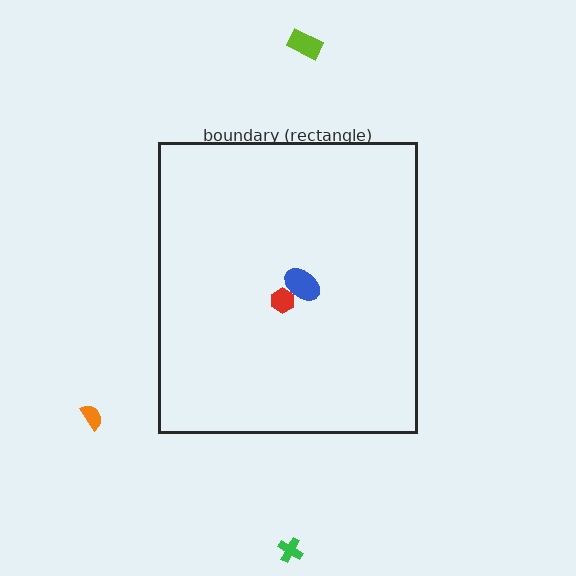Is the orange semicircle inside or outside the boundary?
Outside.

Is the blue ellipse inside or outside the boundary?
Inside.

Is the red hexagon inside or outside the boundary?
Inside.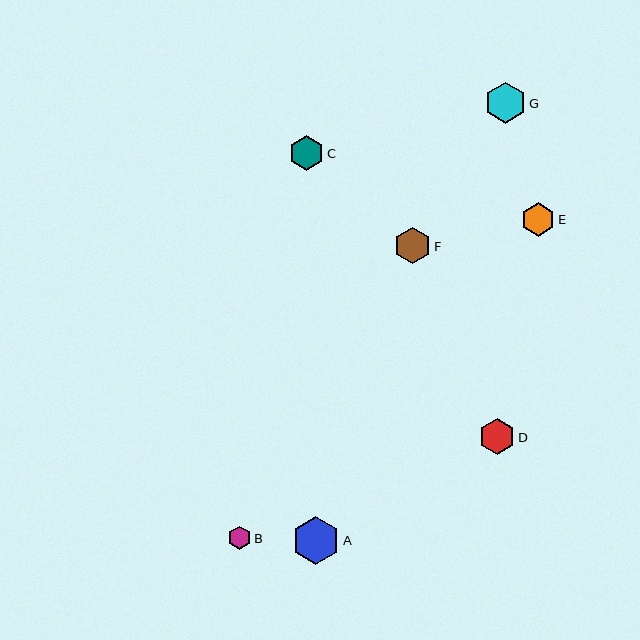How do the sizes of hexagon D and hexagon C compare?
Hexagon D and hexagon C are approximately the same size.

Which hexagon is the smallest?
Hexagon B is the smallest with a size of approximately 23 pixels.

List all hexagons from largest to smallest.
From largest to smallest: A, G, F, D, C, E, B.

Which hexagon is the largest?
Hexagon A is the largest with a size of approximately 48 pixels.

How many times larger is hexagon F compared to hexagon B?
Hexagon F is approximately 1.6 times the size of hexagon B.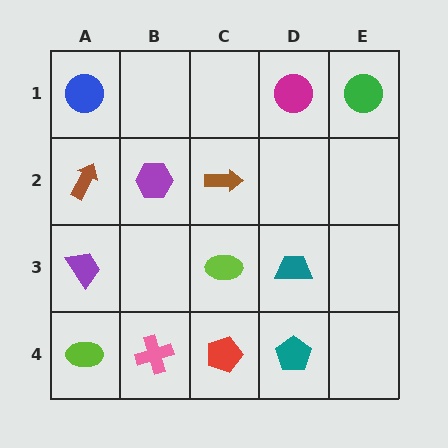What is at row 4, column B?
A pink cross.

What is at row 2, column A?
A brown arrow.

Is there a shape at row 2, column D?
No, that cell is empty.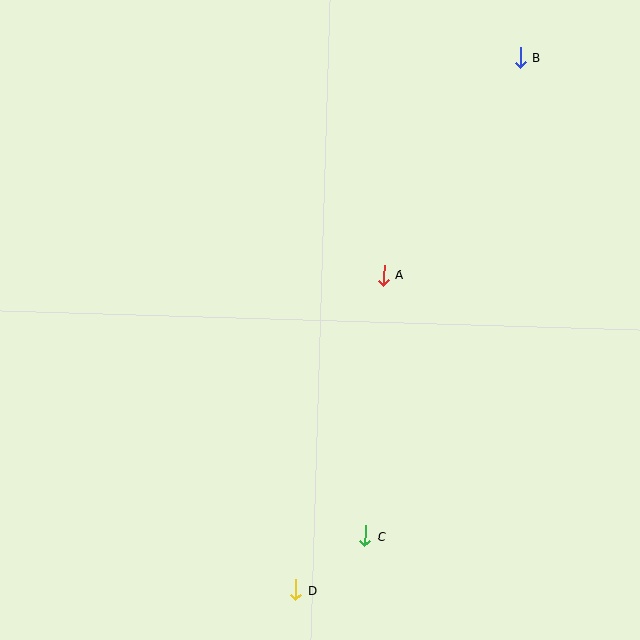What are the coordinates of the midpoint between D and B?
The midpoint between D and B is at (408, 324).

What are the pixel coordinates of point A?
Point A is at (384, 275).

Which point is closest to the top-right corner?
Point B is closest to the top-right corner.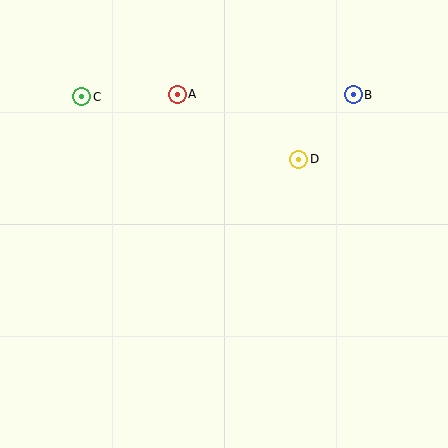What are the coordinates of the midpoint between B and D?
The midpoint between B and D is at (326, 127).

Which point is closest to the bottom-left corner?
Point C is closest to the bottom-left corner.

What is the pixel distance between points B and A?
The distance between B and A is 176 pixels.